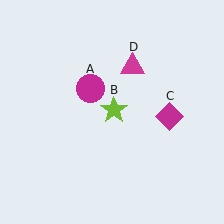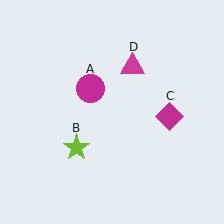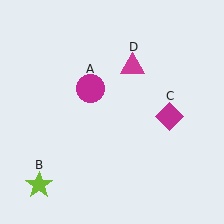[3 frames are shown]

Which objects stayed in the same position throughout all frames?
Magenta circle (object A) and magenta diamond (object C) and magenta triangle (object D) remained stationary.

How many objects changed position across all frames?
1 object changed position: lime star (object B).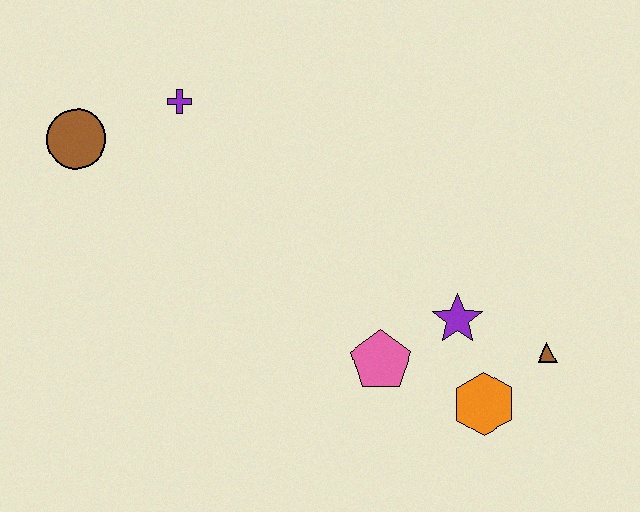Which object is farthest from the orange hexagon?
The brown circle is farthest from the orange hexagon.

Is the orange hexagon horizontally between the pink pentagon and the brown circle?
No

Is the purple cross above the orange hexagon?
Yes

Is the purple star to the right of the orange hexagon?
No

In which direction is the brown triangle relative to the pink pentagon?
The brown triangle is to the right of the pink pentagon.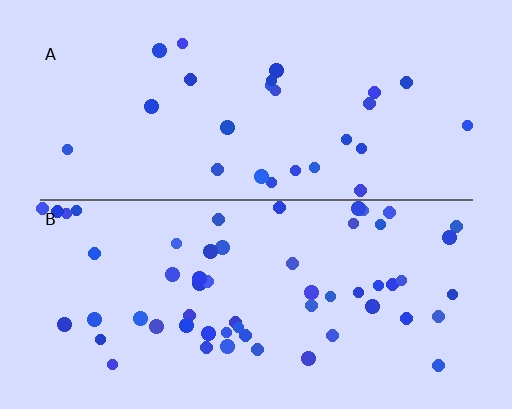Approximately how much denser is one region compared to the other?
Approximately 2.2× — region B over region A.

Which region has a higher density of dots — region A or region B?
B (the bottom).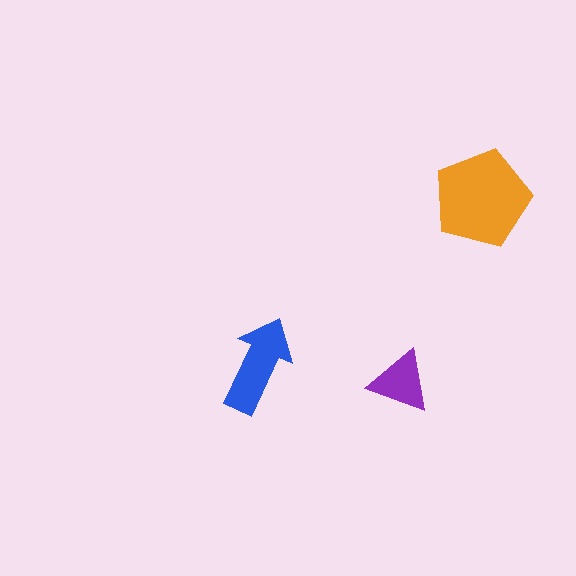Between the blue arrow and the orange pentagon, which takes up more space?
The orange pentagon.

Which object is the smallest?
The purple triangle.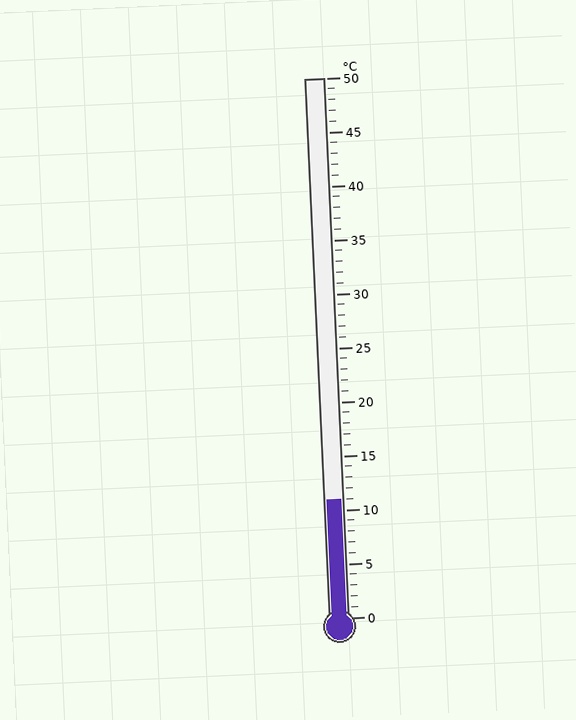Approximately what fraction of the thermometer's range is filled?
The thermometer is filled to approximately 20% of its range.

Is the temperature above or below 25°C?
The temperature is below 25°C.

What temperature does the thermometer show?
The thermometer shows approximately 11°C.